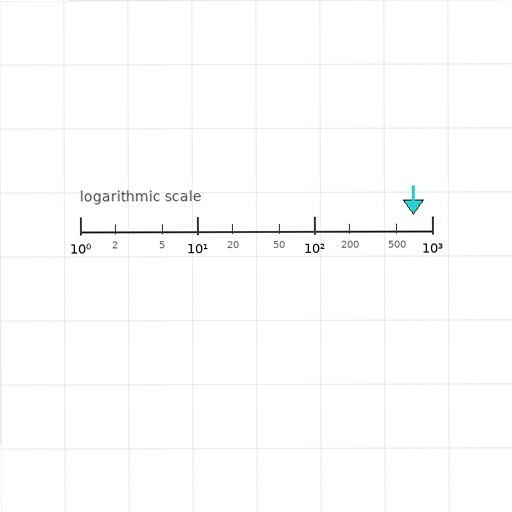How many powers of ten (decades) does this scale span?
The scale spans 3 decades, from 1 to 1000.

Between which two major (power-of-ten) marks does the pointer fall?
The pointer is between 100 and 1000.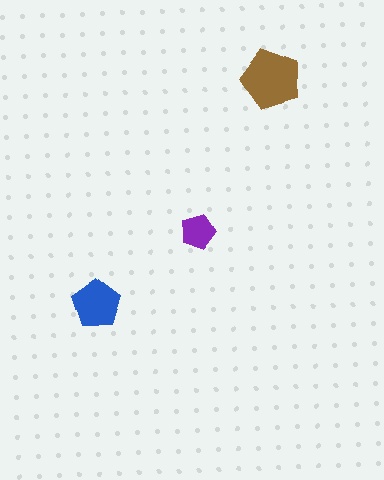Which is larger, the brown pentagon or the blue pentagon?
The brown one.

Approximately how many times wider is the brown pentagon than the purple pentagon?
About 2 times wider.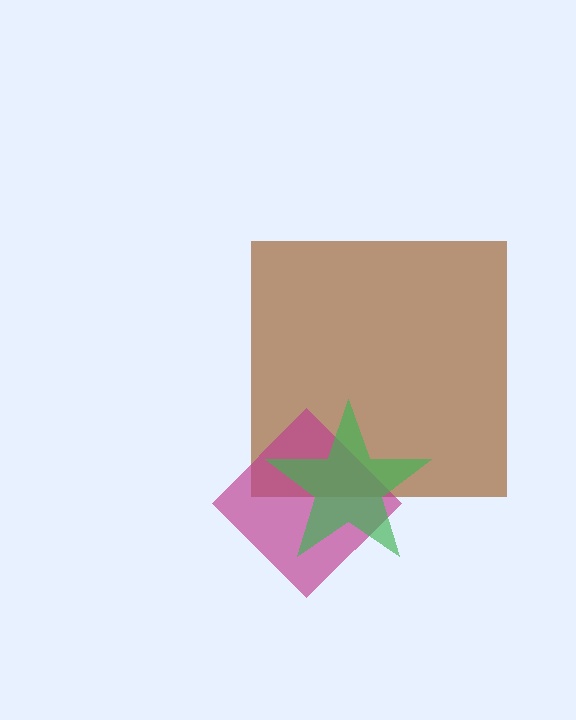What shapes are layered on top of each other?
The layered shapes are: a brown square, a magenta diamond, a green star.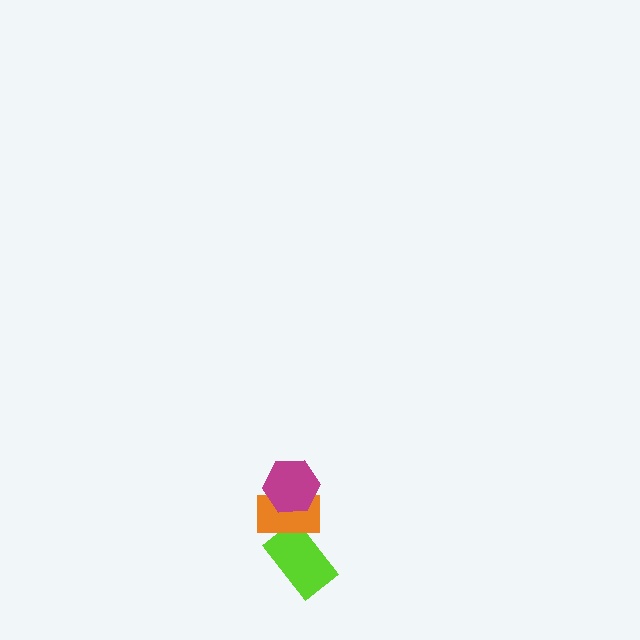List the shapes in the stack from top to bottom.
From top to bottom: the magenta hexagon, the orange rectangle, the lime rectangle.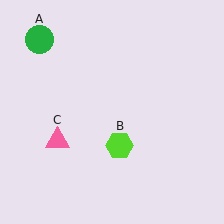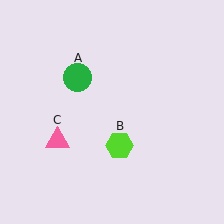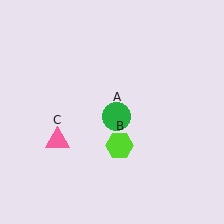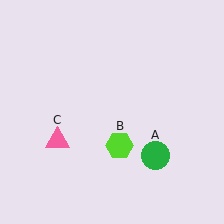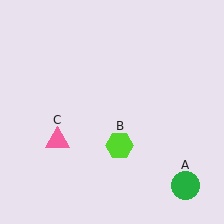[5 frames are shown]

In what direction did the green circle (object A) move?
The green circle (object A) moved down and to the right.